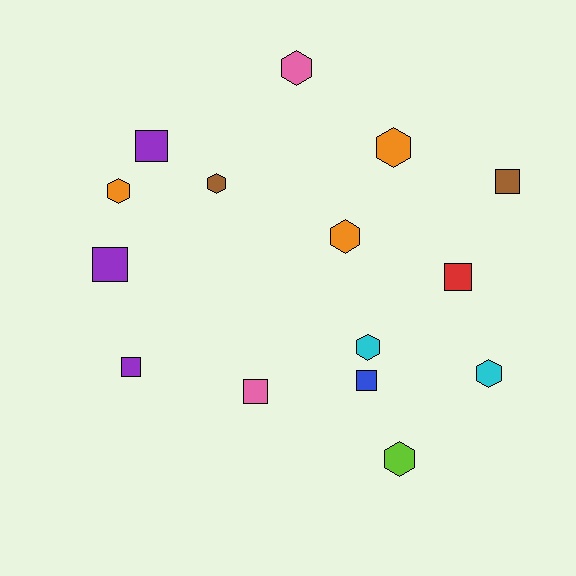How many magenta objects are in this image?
There are no magenta objects.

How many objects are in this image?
There are 15 objects.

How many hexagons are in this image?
There are 8 hexagons.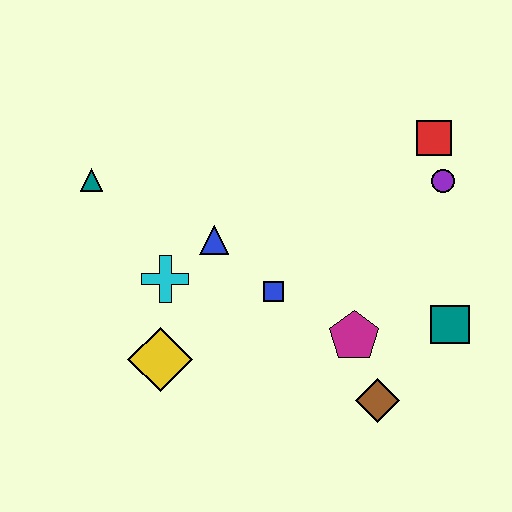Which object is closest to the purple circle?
The red square is closest to the purple circle.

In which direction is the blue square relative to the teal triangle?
The blue square is to the right of the teal triangle.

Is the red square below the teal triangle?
No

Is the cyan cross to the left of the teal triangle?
No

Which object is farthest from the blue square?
The red square is farthest from the blue square.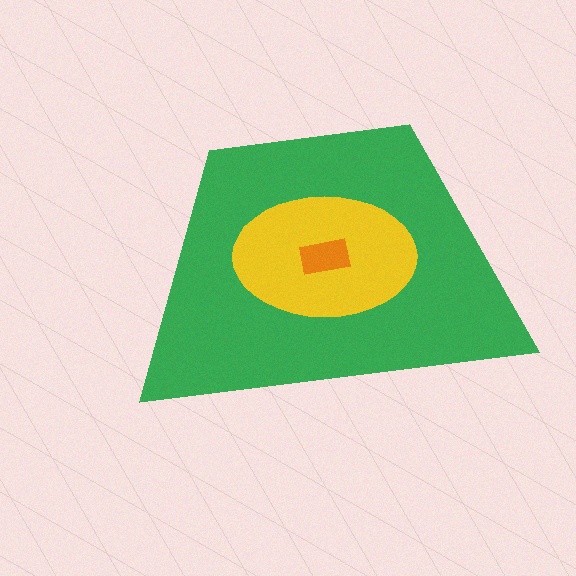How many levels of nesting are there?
3.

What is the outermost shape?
The green trapezoid.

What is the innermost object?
The orange rectangle.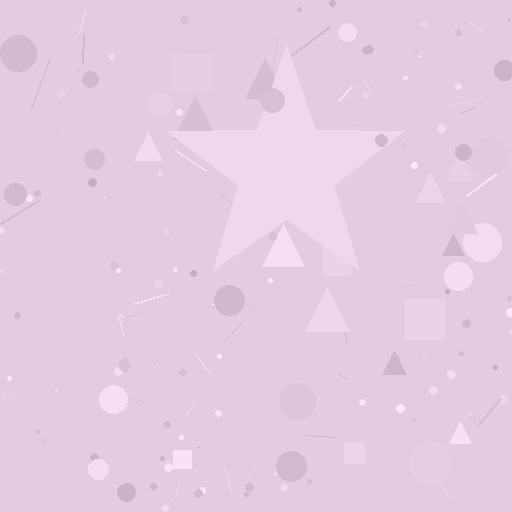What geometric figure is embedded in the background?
A star is embedded in the background.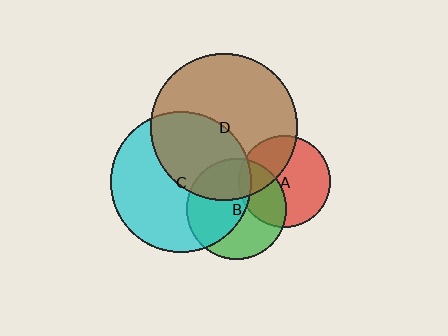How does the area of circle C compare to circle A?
Approximately 2.3 times.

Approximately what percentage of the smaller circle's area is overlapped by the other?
Approximately 45%.